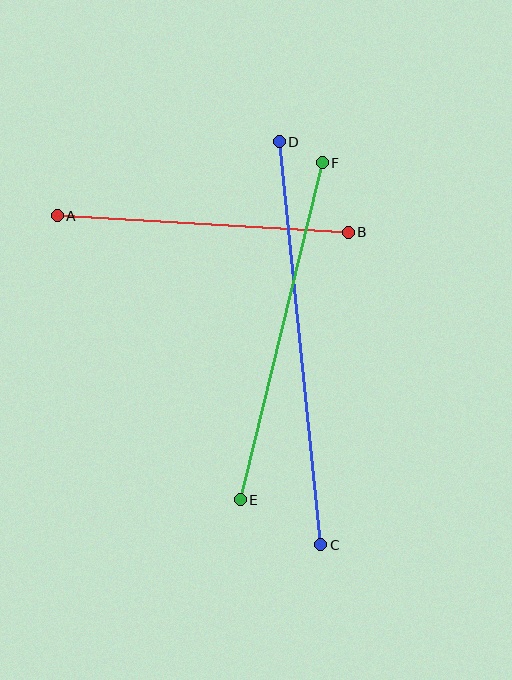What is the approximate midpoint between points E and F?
The midpoint is at approximately (281, 331) pixels.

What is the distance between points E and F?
The distance is approximately 346 pixels.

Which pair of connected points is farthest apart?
Points C and D are farthest apart.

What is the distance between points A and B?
The distance is approximately 292 pixels.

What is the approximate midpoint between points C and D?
The midpoint is at approximately (300, 343) pixels.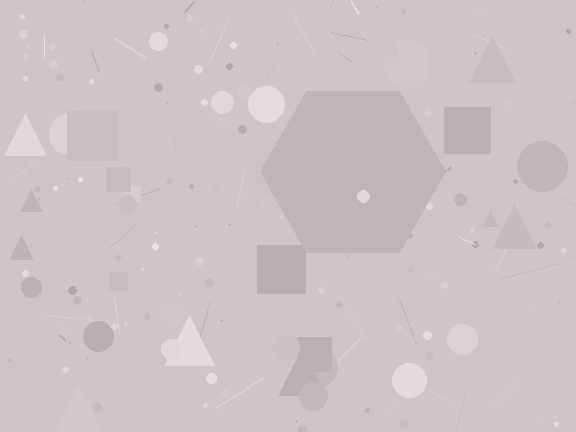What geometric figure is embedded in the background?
A hexagon is embedded in the background.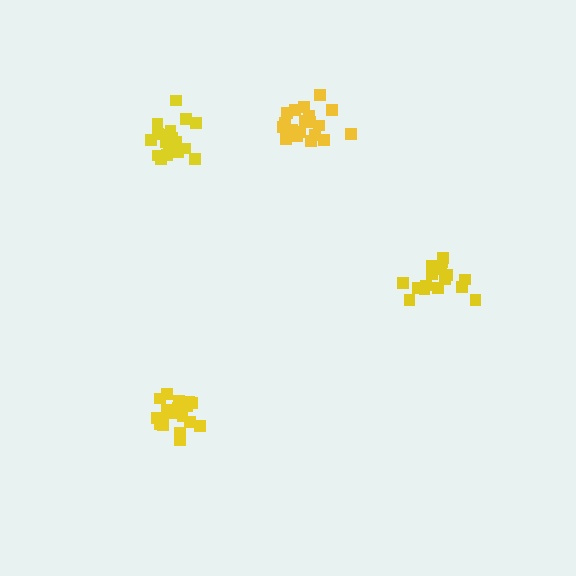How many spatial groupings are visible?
There are 4 spatial groupings.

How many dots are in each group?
Group 1: 19 dots, Group 2: 21 dots, Group 3: 19 dots, Group 4: 20 dots (79 total).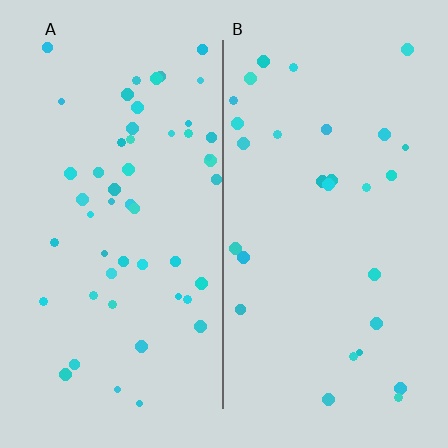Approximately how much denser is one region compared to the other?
Approximately 1.8× — region A over region B.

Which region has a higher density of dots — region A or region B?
A (the left).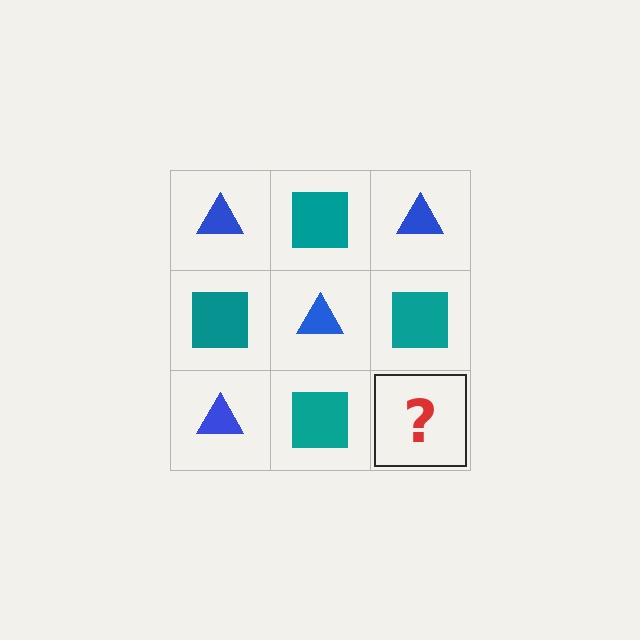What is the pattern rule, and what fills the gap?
The rule is that it alternates blue triangle and teal square in a checkerboard pattern. The gap should be filled with a blue triangle.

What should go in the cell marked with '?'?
The missing cell should contain a blue triangle.